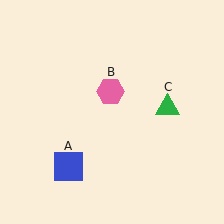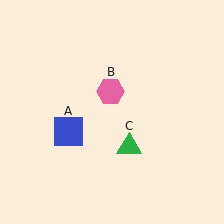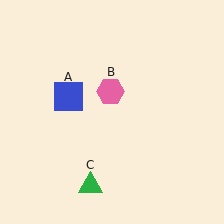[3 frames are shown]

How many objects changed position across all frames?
2 objects changed position: blue square (object A), green triangle (object C).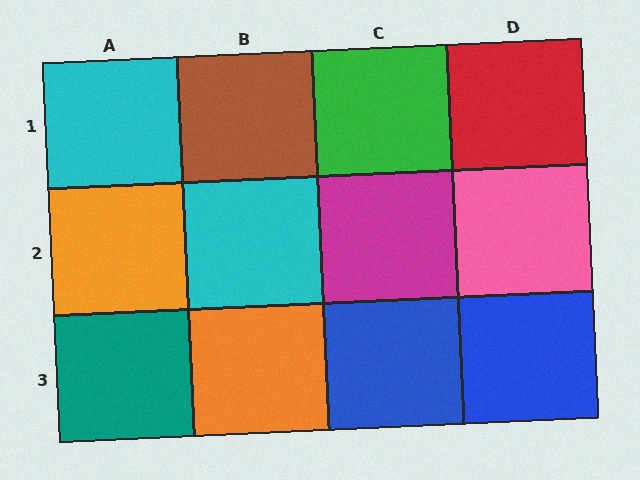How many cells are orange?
2 cells are orange.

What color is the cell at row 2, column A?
Orange.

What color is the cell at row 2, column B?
Cyan.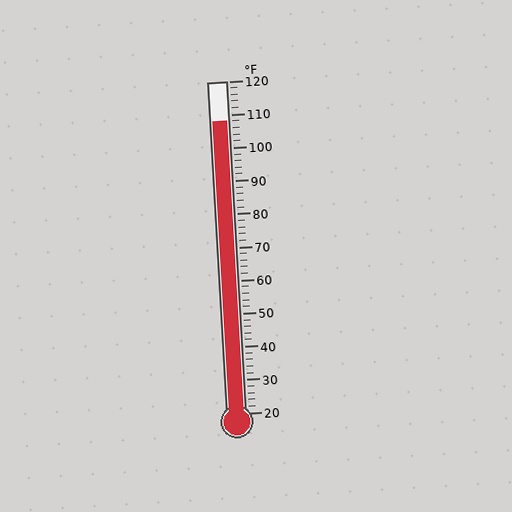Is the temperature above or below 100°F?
The temperature is above 100°F.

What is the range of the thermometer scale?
The thermometer scale ranges from 20°F to 120°F.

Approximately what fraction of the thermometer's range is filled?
The thermometer is filled to approximately 90% of its range.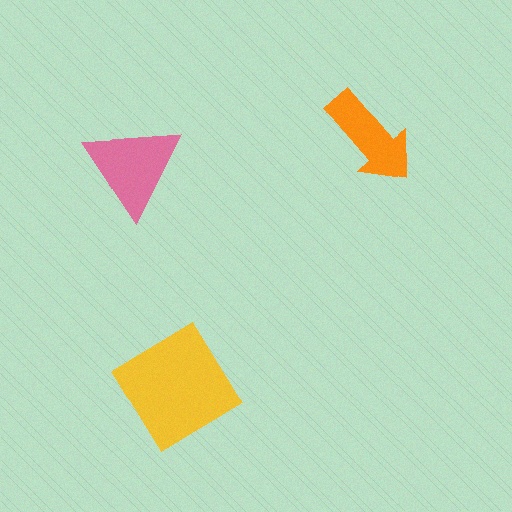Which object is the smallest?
The orange arrow.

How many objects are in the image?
There are 3 objects in the image.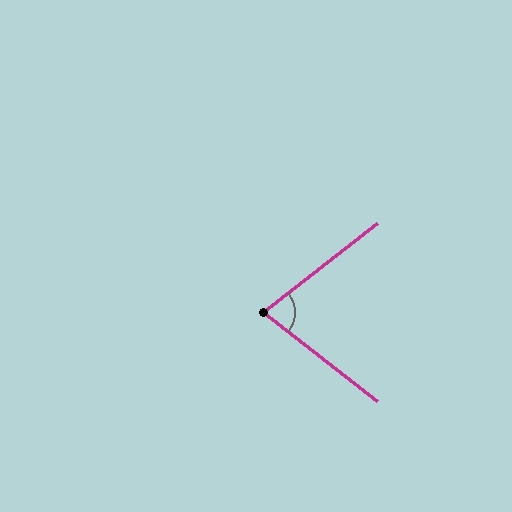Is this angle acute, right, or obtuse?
It is acute.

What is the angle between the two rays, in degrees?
Approximately 76 degrees.